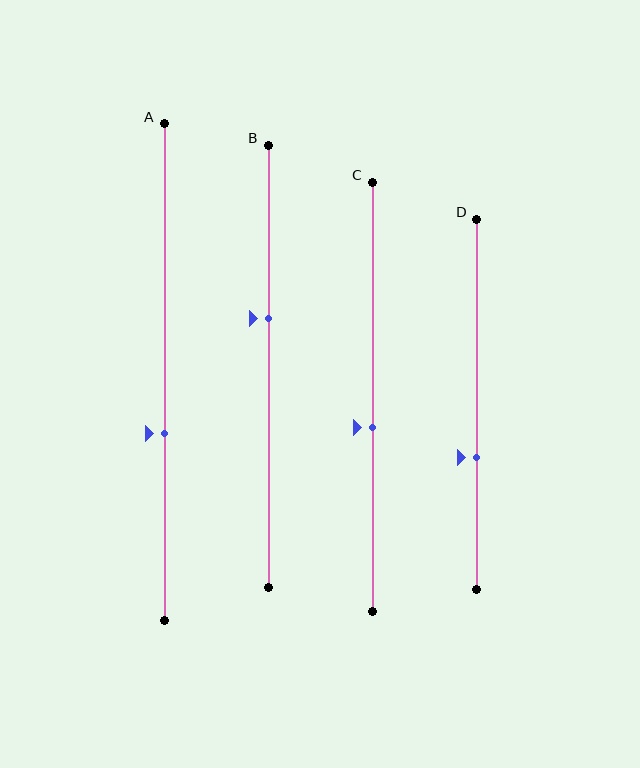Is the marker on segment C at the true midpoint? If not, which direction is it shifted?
No, the marker on segment C is shifted downward by about 7% of the segment length.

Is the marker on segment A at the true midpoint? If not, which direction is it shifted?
No, the marker on segment A is shifted downward by about 12% of the segment length.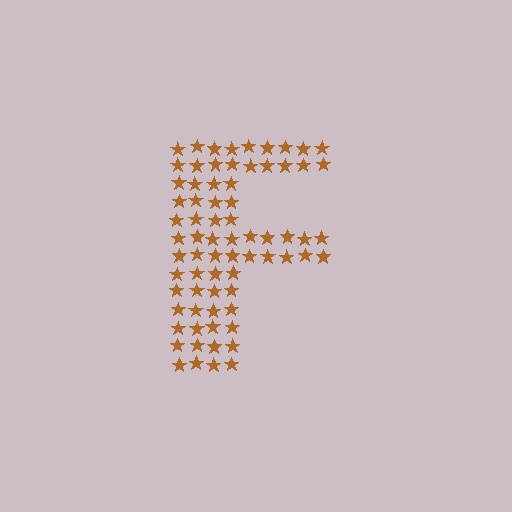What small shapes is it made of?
It is made of small stars.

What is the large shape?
The large shape is the letter F.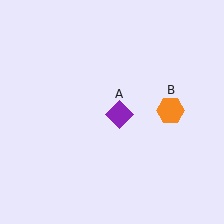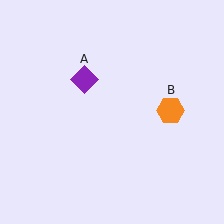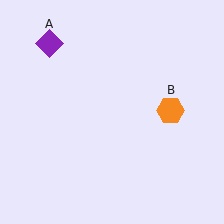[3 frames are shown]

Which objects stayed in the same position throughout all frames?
Orange hexagon (object B) remained stationary.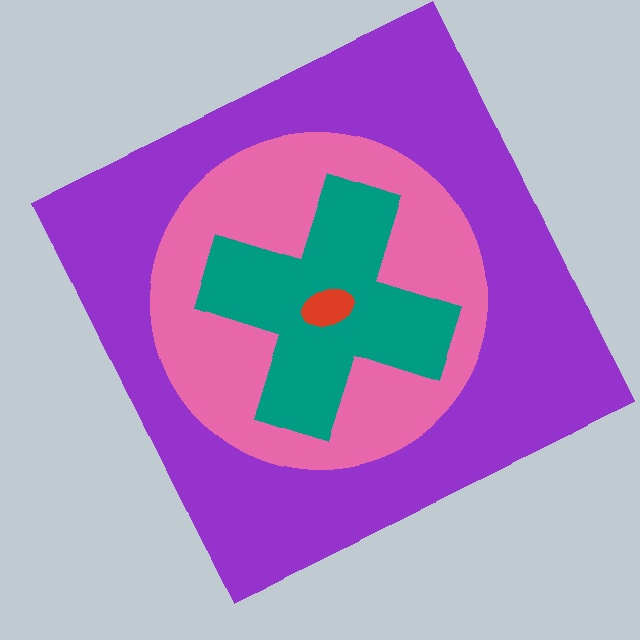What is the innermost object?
The red ellipse.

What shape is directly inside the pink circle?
The teal cross.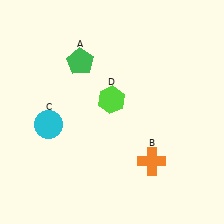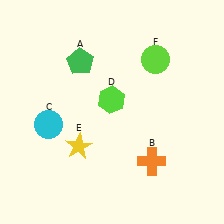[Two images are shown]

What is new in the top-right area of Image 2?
A lime circle (F) was added in the top-right area of Image 2.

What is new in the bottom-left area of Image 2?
A yellow star (E) was added in the bottom-left area of Image 2.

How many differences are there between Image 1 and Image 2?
There are 2 differences between the two images.